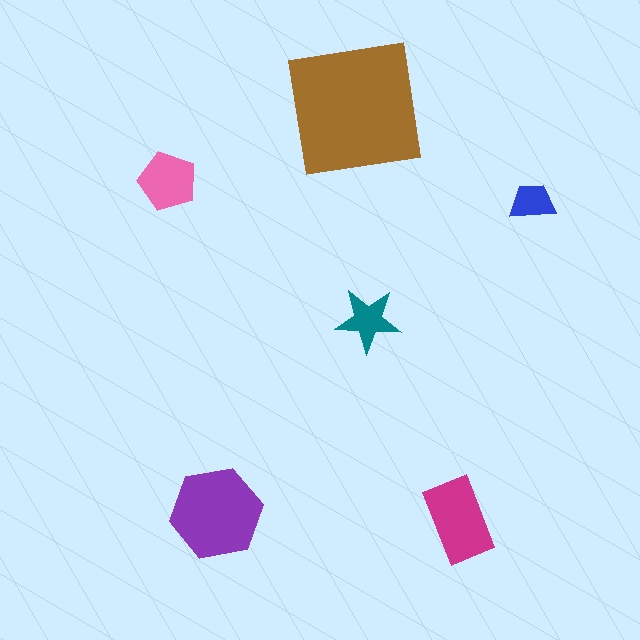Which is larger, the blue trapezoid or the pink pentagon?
The pink pentagon.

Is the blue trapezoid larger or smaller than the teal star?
Smaller.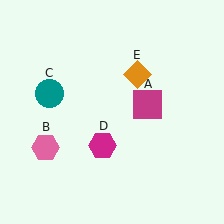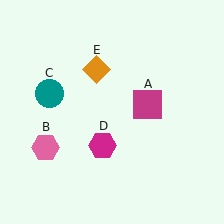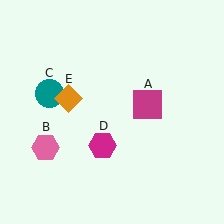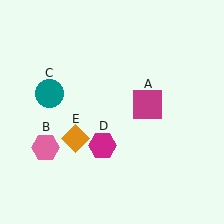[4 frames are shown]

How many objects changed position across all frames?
1 object changed position: orange diamond (object E).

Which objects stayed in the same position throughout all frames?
Magenta square (object A) and pink hexagon (object B) and teal circle (object C) and magenta hexagon (object D) remained stationary.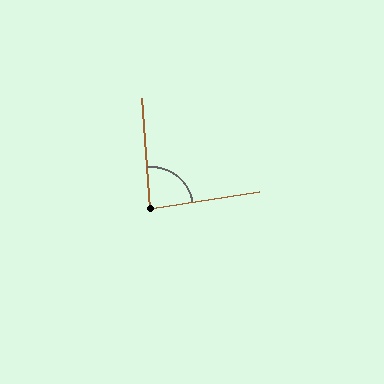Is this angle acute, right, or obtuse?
It is approximately a right angle.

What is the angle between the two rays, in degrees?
Approximately 86 degrees.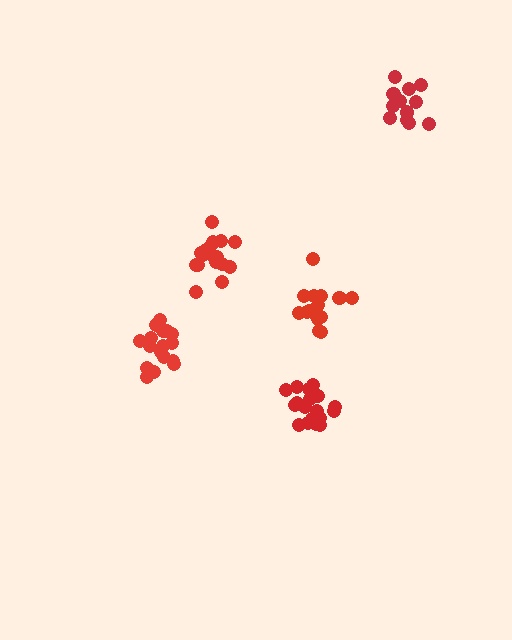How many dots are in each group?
Group 1: 15 dots, Group 2: 13 dots, Group 3: 19 dots, Group 4: 18 dots, Group 5: 18 dots (83 total).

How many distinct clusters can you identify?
There are 5 distinct clusters.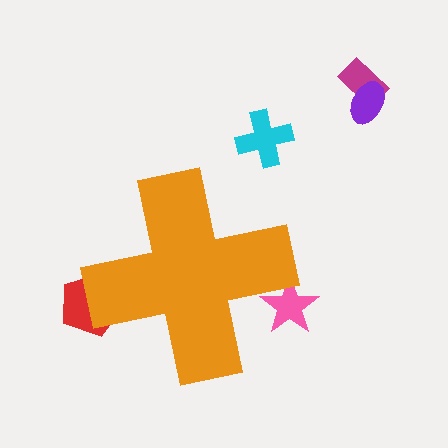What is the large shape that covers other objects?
An orange cross.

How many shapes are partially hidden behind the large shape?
2 shapes are partially hidden.